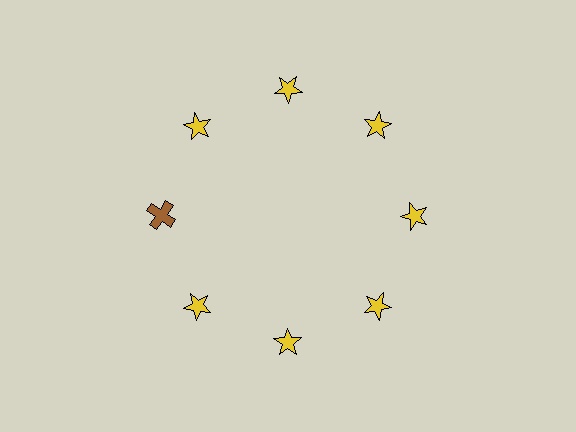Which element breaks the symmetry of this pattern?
The brown cross at roughly the 9 o'clock position breaks the symmetry. All other shapes are yellow stars.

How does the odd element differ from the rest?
It differs in both color (brown instead of yellow) and shape (cross instead of star).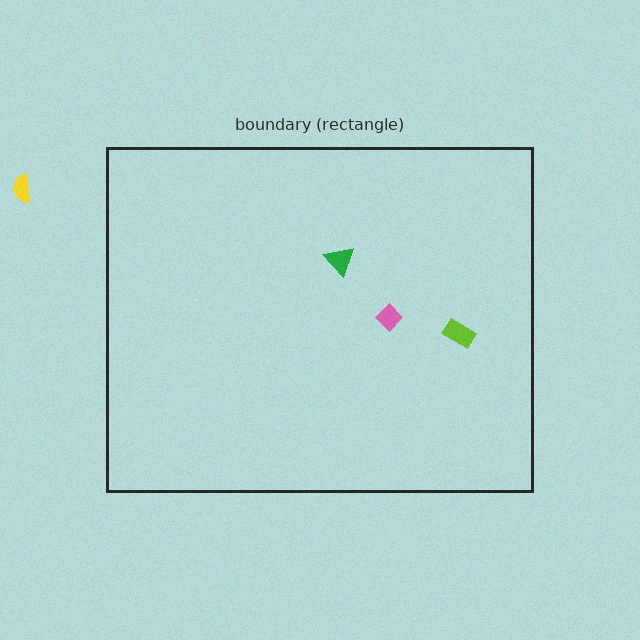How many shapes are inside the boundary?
3 inside, 1 outside.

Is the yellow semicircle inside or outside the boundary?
Outside.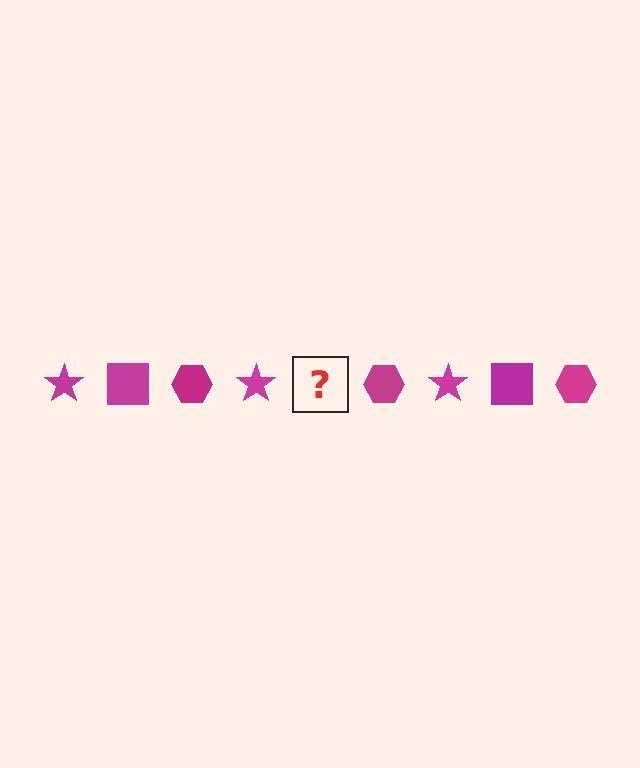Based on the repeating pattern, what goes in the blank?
The blank should be a magenta square.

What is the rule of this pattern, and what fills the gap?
The rule is that the pattern cycles through star, square, hexagon shapes in magenta. The gap should be filled with a magenta square.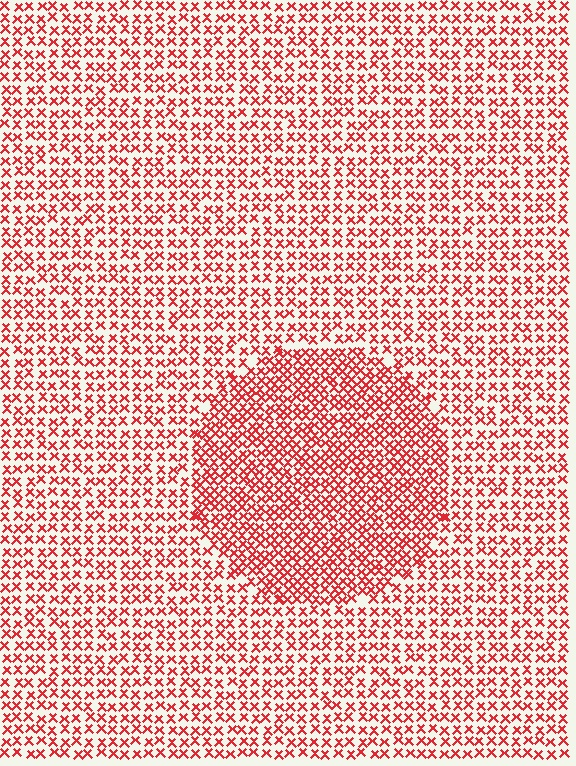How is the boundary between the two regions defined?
The boundary is defined by a change in element density (approximately 1.7x ratio). All elements are the same color, size, and shape.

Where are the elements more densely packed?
The elements are more densely packed inside the circle boundary.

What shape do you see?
I see a circle.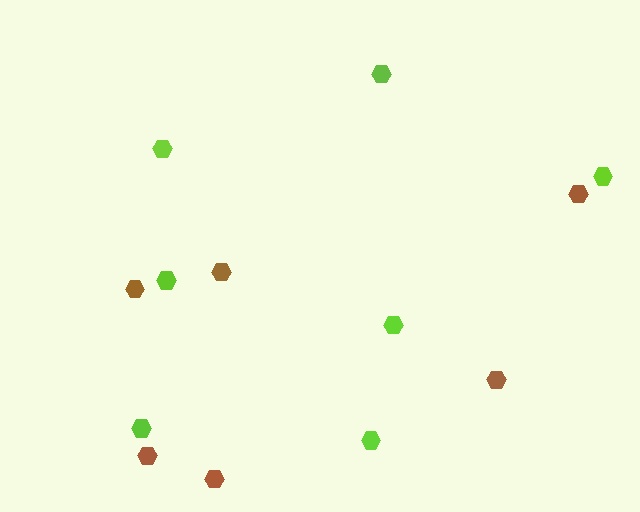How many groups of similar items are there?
There are 2 groups: one group of lime hexagons (7) and one group of brown hexagons (6).